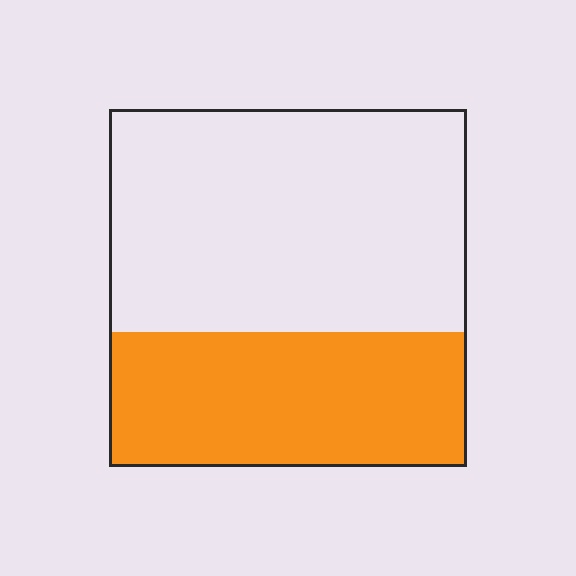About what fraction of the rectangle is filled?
About three eighths (3/8).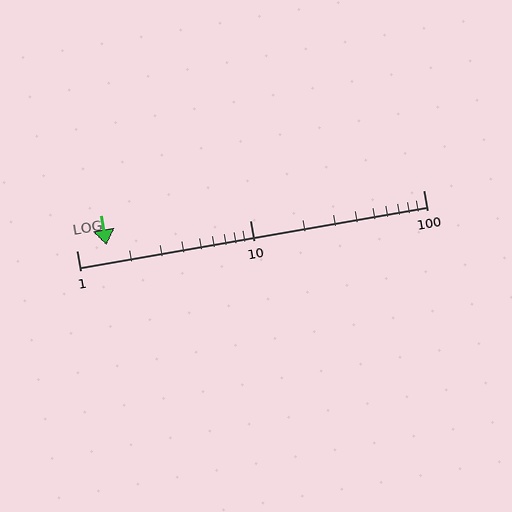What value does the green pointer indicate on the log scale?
The pointer indicates approximately 1.5.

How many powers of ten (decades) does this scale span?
The scale spans 2 decades, from 1 to 100.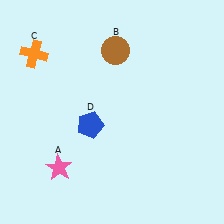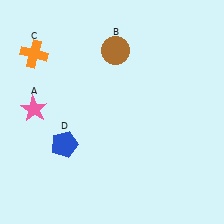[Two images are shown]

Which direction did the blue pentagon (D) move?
The blue pentagon (D) moved left.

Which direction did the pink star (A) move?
The pink star (A) moved up.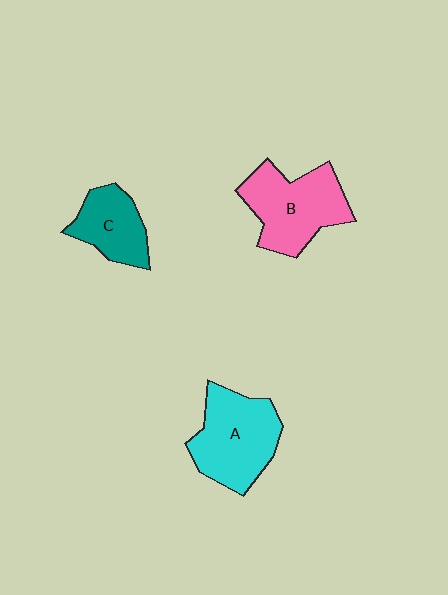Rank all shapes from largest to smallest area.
From largest to smallest: A (cyan), B (pink), C (teal).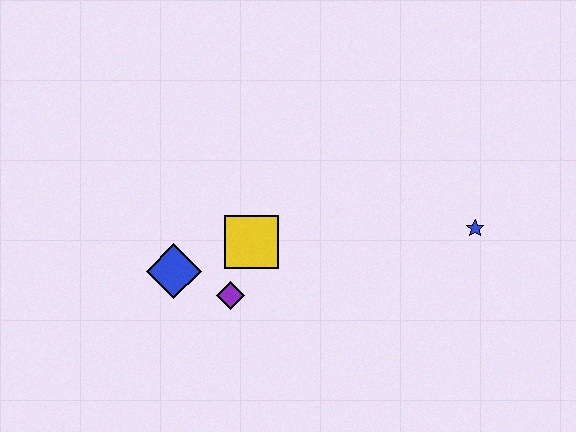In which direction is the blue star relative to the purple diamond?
The blue star is to the right of the purple diamond.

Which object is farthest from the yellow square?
The blue star is farthest from the yellow square.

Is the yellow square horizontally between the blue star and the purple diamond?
Yes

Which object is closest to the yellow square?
The purple diamond is closest to the yellow square.